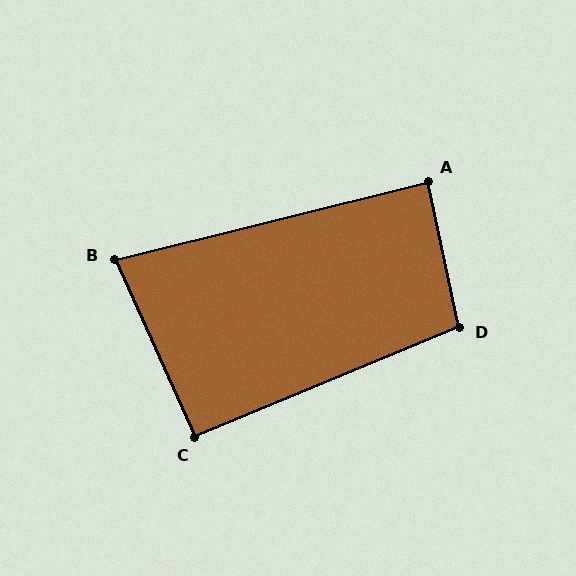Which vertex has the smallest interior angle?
B, at approximately 80 degrees.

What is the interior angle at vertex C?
Approximately 92 degrees (approximately right).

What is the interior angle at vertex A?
Approximately 88 degrees (approximately right).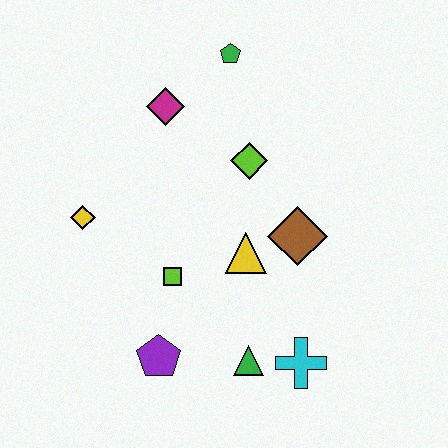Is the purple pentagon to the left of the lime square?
Yes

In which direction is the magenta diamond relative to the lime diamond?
The magenta diamond is to the left of the lime diamond.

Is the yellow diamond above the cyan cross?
Yes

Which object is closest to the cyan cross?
The green triangle is closest to the cyan cross.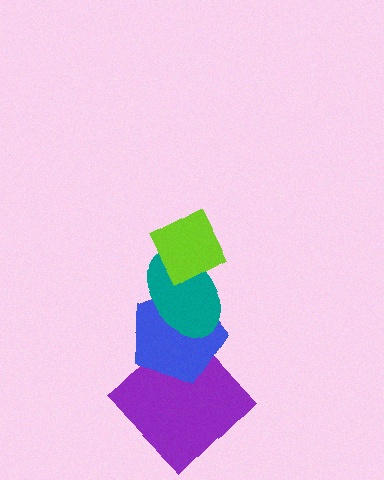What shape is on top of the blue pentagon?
The teal ellipse is on top of the blue pentagon.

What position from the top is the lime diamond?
The lime diamond is 1st from the top.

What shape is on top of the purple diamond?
The blue pentagon is on top of the purple diamond.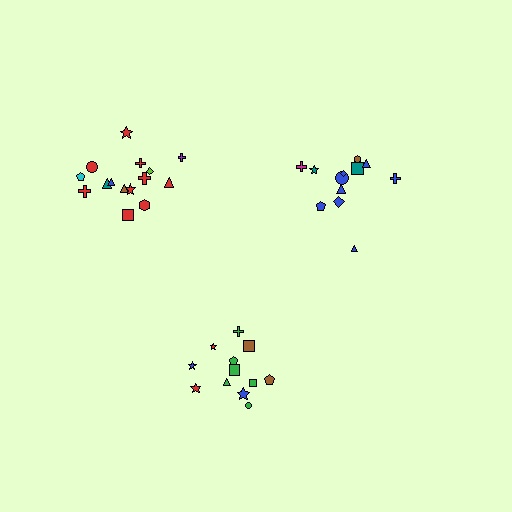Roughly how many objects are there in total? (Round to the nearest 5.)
Roughly 40 objects in total.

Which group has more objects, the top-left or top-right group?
The top-left group.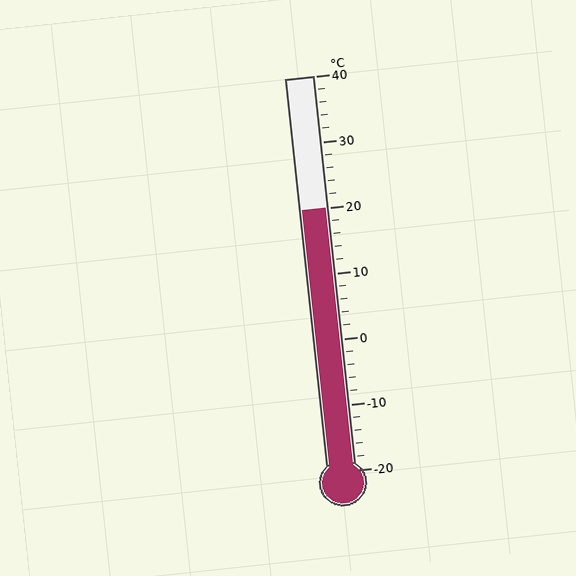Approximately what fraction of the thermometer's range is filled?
The thermometer is filled to approximately 65% of its range.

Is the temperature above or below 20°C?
The temperature is at 20°C.